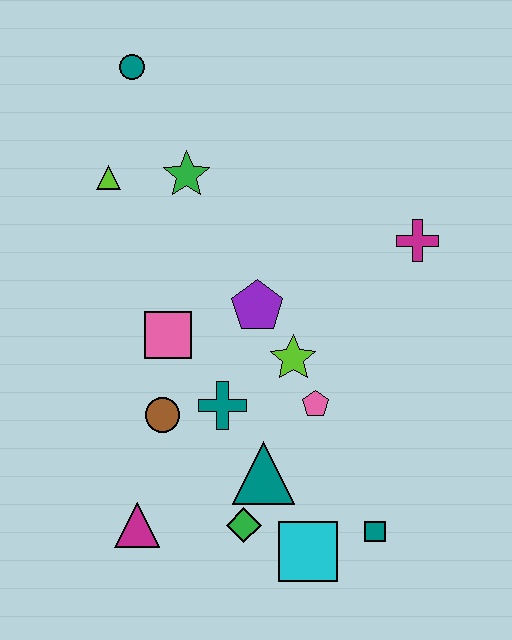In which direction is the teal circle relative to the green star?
The teal circle is above the green star.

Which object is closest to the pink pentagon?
The lime star is closest to the pink pentagon.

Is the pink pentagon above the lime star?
No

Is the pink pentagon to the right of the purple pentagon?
Yes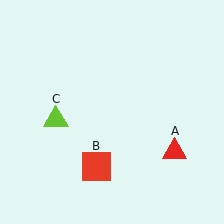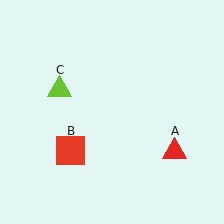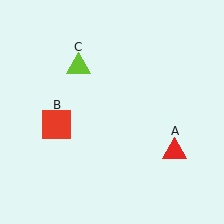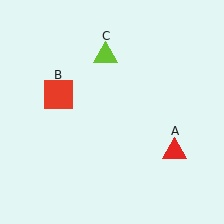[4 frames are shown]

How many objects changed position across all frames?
2 objects changed position: red square (object B), lime triangle (object C).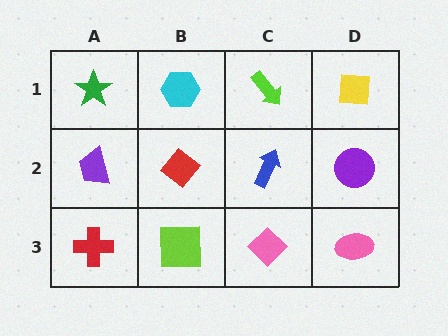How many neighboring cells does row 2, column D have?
3.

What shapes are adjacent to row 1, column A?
A purple trapezoid (row 2, column A), a cyan hexagon (row 1, column B).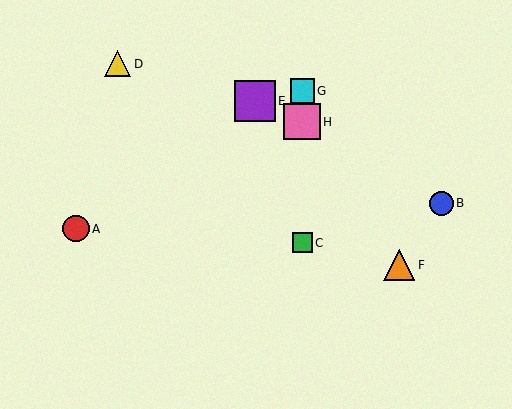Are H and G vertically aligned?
Yes, both are at x≈302.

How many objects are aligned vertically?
3 objects (C, G, H) are aligned vertically.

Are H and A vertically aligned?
No, H is at x≈302 and A is at x≈76.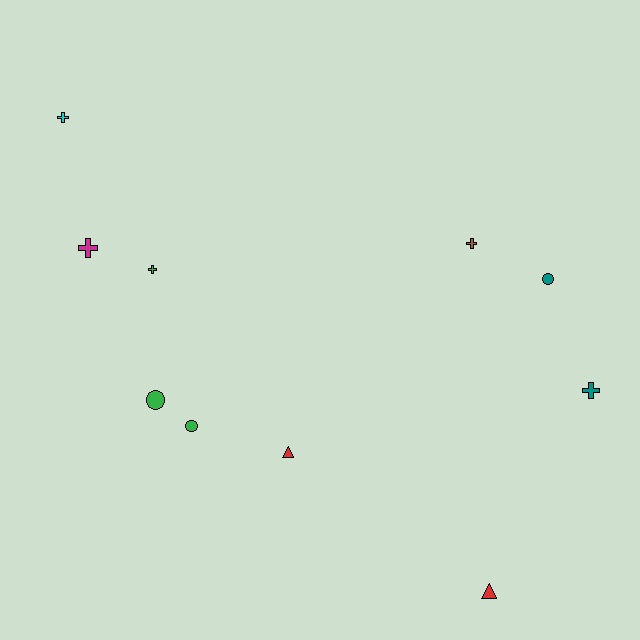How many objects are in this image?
There are 10 objects.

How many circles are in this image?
There are 3 circles.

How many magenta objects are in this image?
There is 1 magenta object.